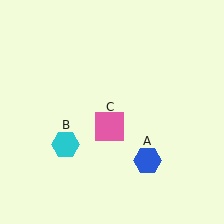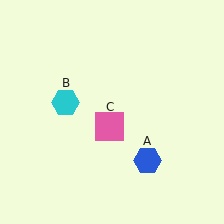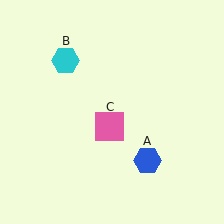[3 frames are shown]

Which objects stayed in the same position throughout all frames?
Blue hexagon (object A) and pink square (object C) remained stationary.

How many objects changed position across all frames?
1 object changed position: cyan hexagon (object B).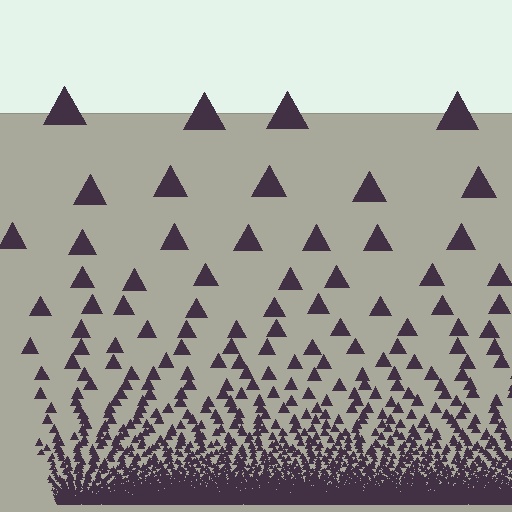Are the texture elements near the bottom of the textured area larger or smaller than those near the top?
Smaller. The gradient is inverted — elements near the bottom are smaller and denser.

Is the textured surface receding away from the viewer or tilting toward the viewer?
The surface appears to tilt toward the viewer. Texture elements get larger and sparser toward the top.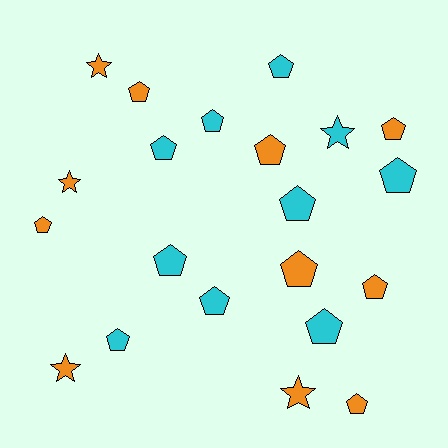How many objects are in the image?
There are 21 objects.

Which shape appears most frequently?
Pentagon, with 16 objects.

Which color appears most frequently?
Orange, with 11 objects.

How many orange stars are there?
There are 4 orange stars.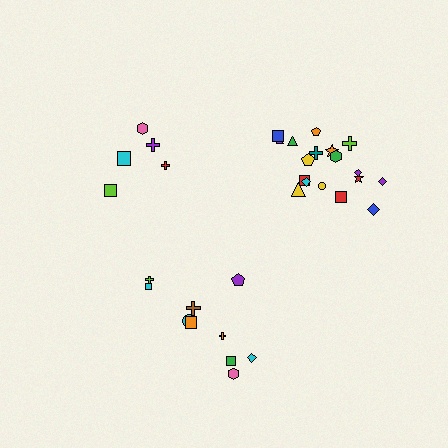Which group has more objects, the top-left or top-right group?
The top-right group.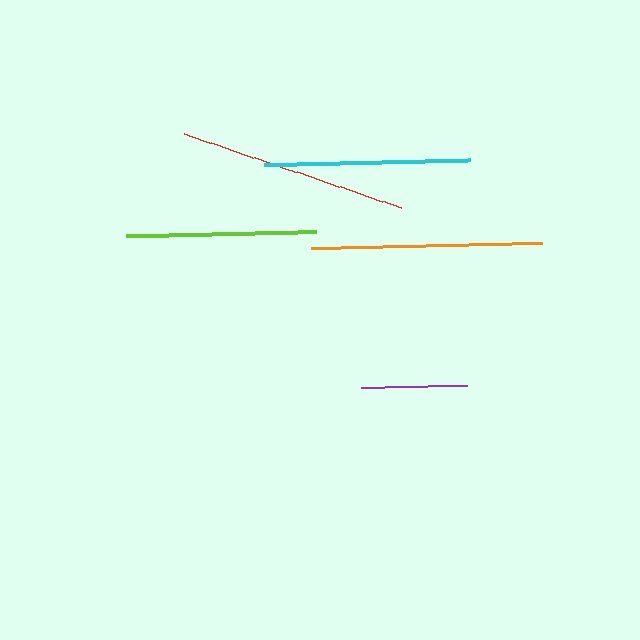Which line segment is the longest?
The orange line is the longest at approximately 231 pixels.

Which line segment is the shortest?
The purple line is the shortest at approximately 105 pixels.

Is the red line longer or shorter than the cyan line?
The red line is longer than the cyan line.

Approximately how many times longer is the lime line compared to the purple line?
The lime line is approximately 1.8 times the length of the purple line.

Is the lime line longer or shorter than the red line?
The red line is longer than the lime line.